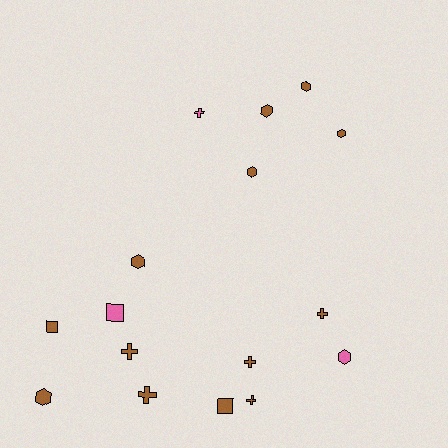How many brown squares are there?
There are 2 brown squares.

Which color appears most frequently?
Brown, with 13 objects.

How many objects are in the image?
There are 16 objects.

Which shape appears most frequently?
Hexagon, with 7 objects.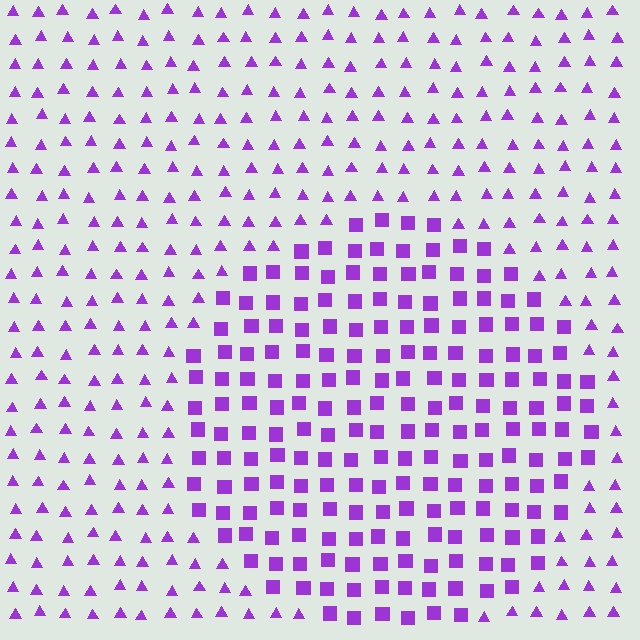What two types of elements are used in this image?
The image uses squares inside the circle region and triangles outside it.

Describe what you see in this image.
The image is filled with small purple elements arranged in a uniform grid. A circle-shaped region contains squares, while the surrounding area contains triangles. The boundary is defined purely by the change in element shape.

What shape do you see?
I see a circle.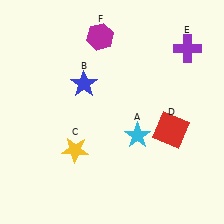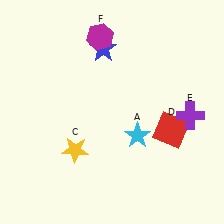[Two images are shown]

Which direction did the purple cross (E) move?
The purple cross (E) moved down.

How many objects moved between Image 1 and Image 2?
2 objects moved between the two images.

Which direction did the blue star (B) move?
The blue star (B) moved up.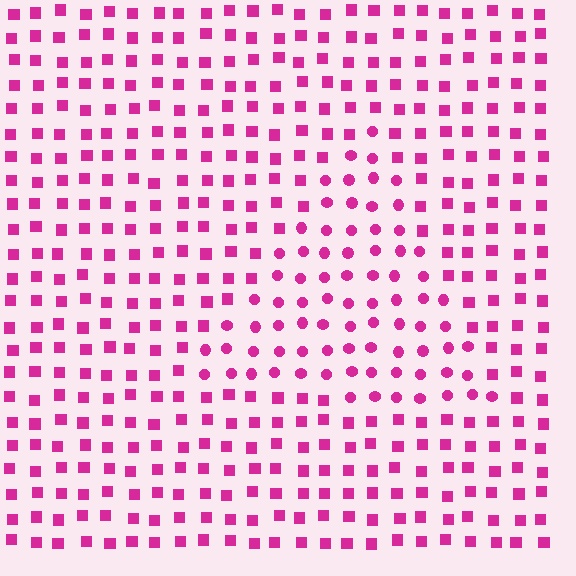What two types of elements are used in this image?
The image uses circles inside the triangle region and squares outside it.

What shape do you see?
I see a triangle.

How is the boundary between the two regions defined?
The boundary is defined by a change in element shape: circles inside vs. squares outside. All elements share the same color and spacing.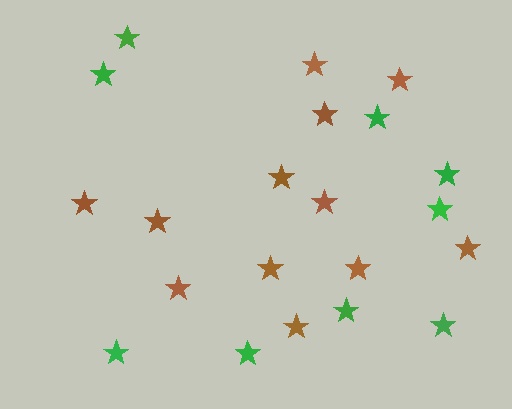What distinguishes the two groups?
There are 2 groups: one group of brown stars (12) and one group of green stars (9).